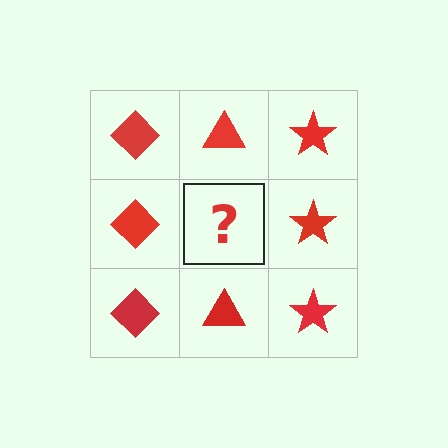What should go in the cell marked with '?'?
The missing cell should contain a red triangle.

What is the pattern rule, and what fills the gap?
The rule is that each column has a consistent shape. The gap should be filled with a red triangle.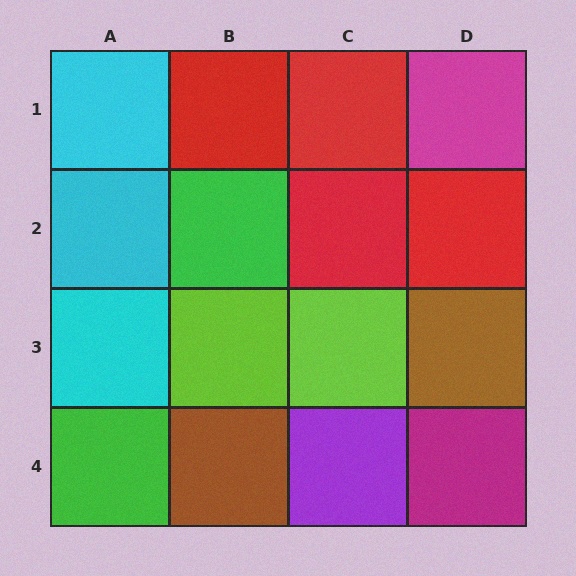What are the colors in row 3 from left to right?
Cyan, lime, lime, brown.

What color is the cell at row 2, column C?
Red.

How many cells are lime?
2 cells are lime.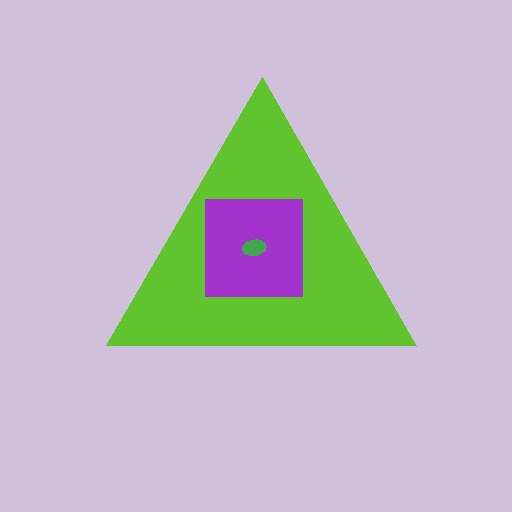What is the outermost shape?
The lime triangle.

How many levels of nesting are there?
3.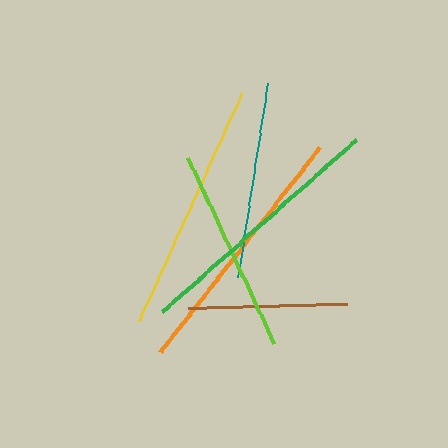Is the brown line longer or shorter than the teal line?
The teal line is longer than the brown line.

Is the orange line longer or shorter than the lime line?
The orange line is longer than the lime line.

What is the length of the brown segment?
The brown segment is approximately 160 pixels long.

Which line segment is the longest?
The orange line is the longest at approximately 259 pixels.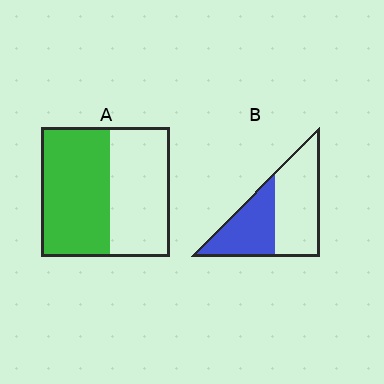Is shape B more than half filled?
No.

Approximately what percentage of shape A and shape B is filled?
A is approximately 55% and B is approximately 40%.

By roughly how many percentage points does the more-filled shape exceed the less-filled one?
By roughly 10 percentage points (A over B).